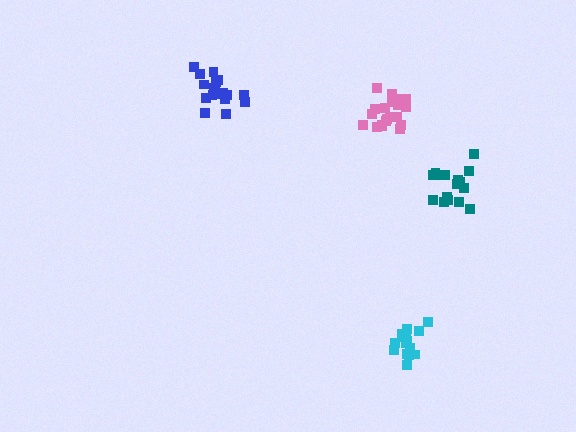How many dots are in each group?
Group 1: 16 dots, Group 2: 16 dots, Group 3: 18 dots, Group 4: 21 dots (71 total).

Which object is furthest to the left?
The blue cluster is leftmost.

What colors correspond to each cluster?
The clusters are colored: teal, cyan, blue, pink.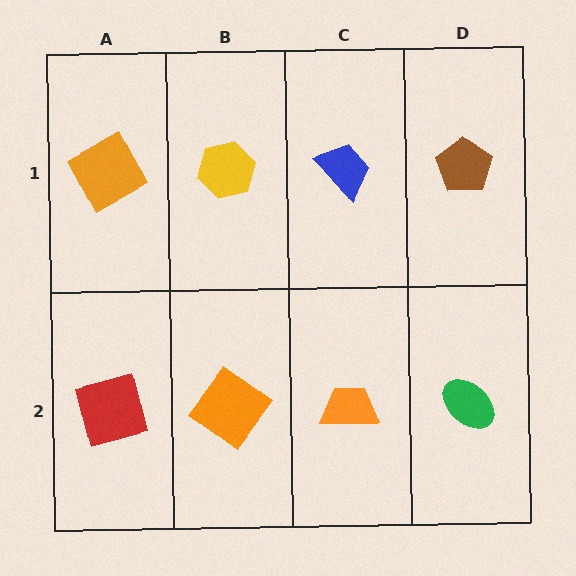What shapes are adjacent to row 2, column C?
A blue trapezoid (row 1, column C), an orange diamond (row 2, column B), a green ellipse (row 2, column D).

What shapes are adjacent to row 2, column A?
An orange square (row 1, column A), an orange diamond (row 2, column B).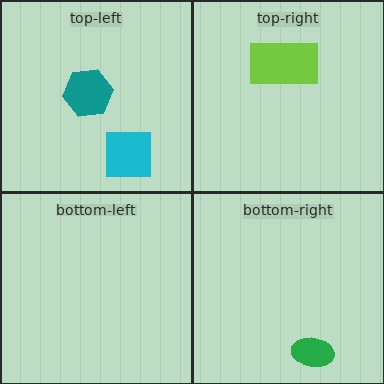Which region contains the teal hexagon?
The top-left region.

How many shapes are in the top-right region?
1.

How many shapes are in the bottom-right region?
1.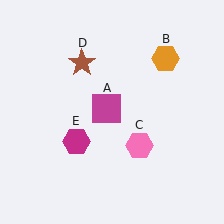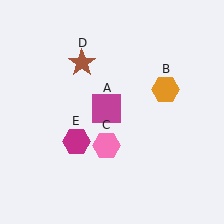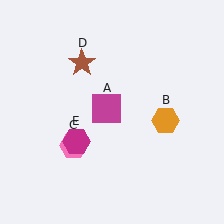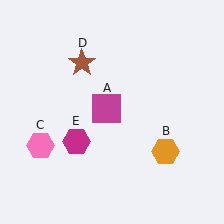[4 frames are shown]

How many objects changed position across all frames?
2 objects changed position: orange hexagon (object B), pink hexagon (object C).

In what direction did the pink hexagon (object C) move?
The pink hexagon (object C) moved left.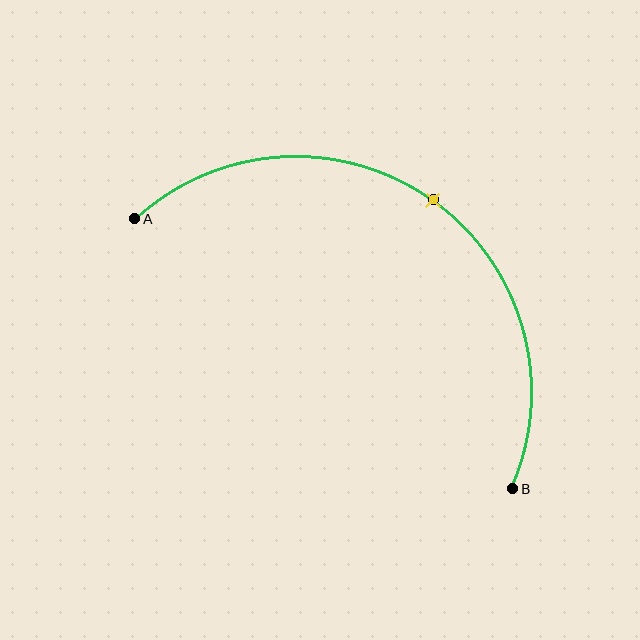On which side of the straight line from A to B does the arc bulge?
The arc bulges above and to the right of the straight line connecting A and B.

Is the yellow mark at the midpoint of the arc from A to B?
Yes. The yellow mark lies on the arc at equal arc-length from both A and B — it is the arc midpoint.